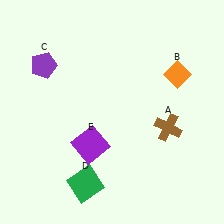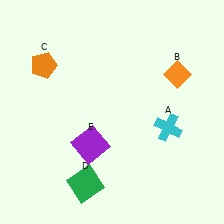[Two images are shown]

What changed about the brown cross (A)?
In Image 1, A is brown. In Image 2, it changed to cyan.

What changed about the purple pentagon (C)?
In Image 1, C is purple. In Image 2, it changed to orange.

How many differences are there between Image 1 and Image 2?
There are 2 differences between the two images.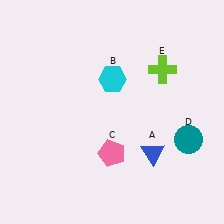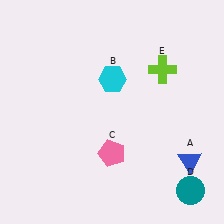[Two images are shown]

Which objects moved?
The objects that moved are: the blue triangle (A), the teal circle (D).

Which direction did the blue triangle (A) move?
The blue triangle (A) moved right.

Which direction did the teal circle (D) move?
The teal circle (D) moved down.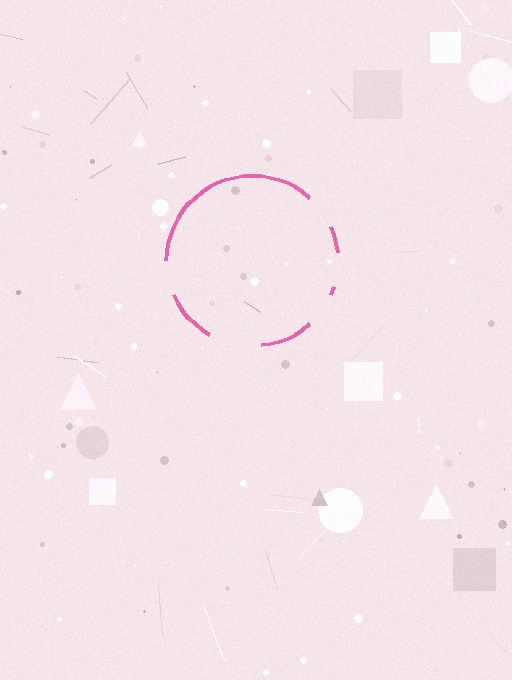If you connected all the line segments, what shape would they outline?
They would outline a circle.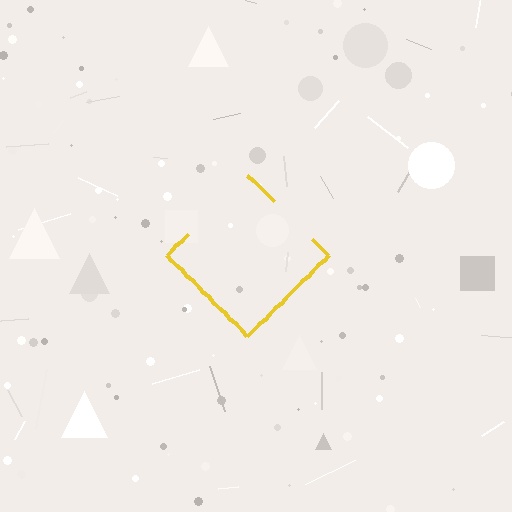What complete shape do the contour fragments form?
The contour fragments form a diamond.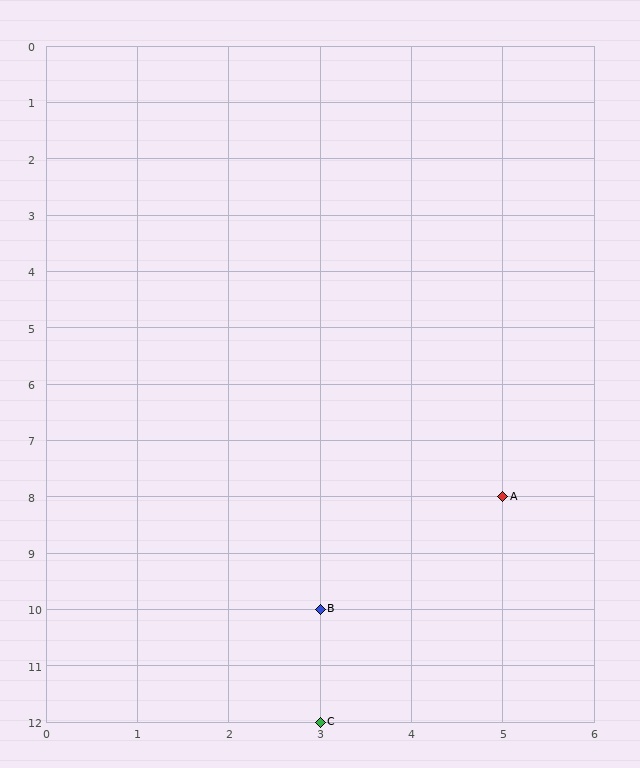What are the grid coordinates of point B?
Point B is at grid coordinates (3, 10).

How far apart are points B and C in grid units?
Points B and C are 2 rows apart.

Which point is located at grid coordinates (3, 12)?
Point C is at (3, 12).